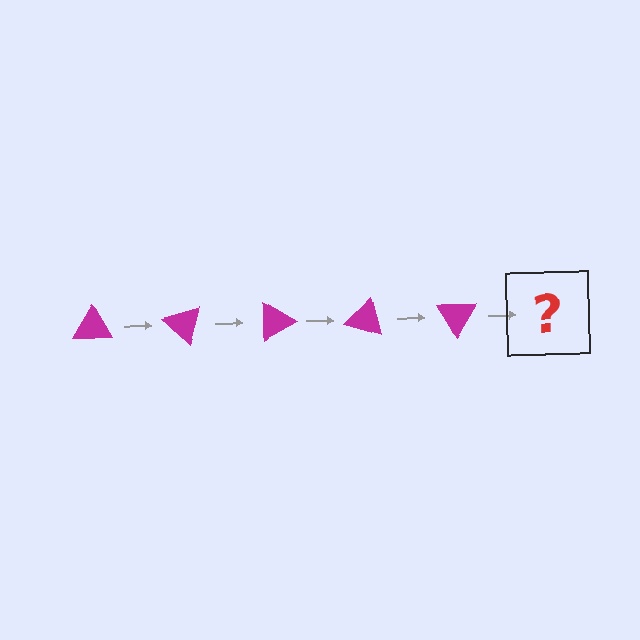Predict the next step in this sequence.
The next step is a magenta triangle rotated 225 degrees.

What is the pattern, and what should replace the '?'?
The pattern is that the triangle rotates 45 degrees each step. The '?' should be a magenta triangle rotated 225 degrees.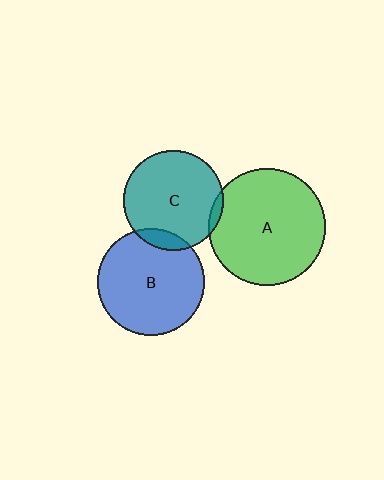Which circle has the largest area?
Circle A (green).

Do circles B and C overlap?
Yes.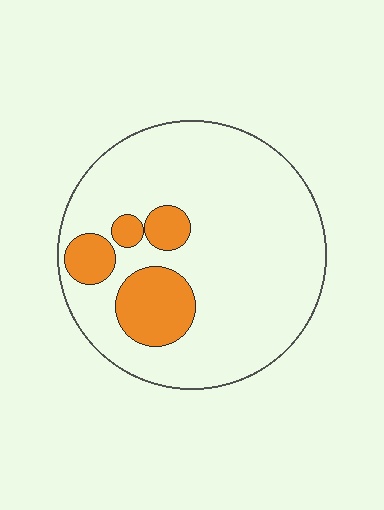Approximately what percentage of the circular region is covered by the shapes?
Approximately 15%.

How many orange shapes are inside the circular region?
4.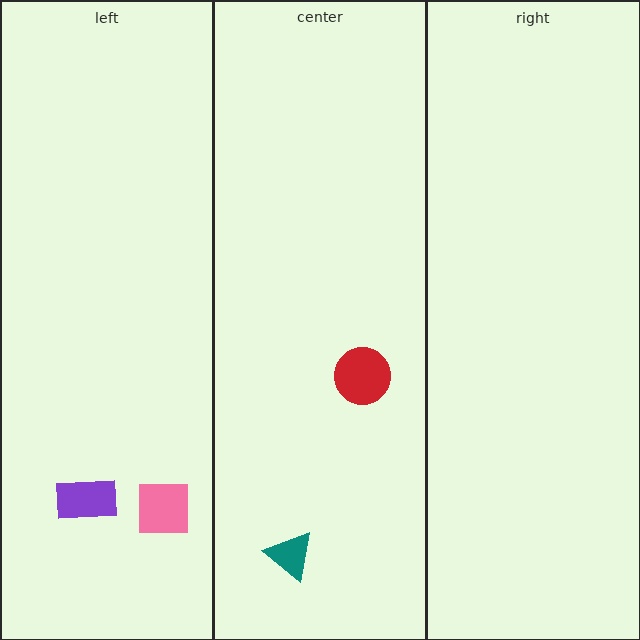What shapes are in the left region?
The pink square, the purple rectangle.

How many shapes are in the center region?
2.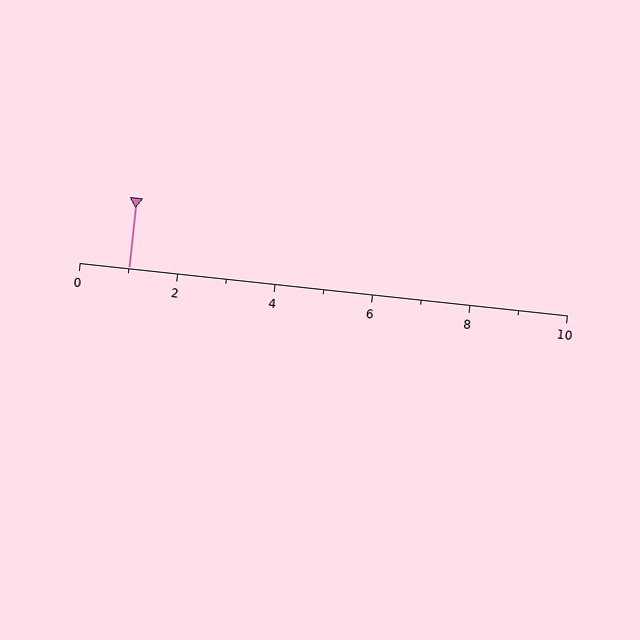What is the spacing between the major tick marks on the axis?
The major ticks are spaced 2 apart.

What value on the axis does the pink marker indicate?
The marker indicates approximately 1.